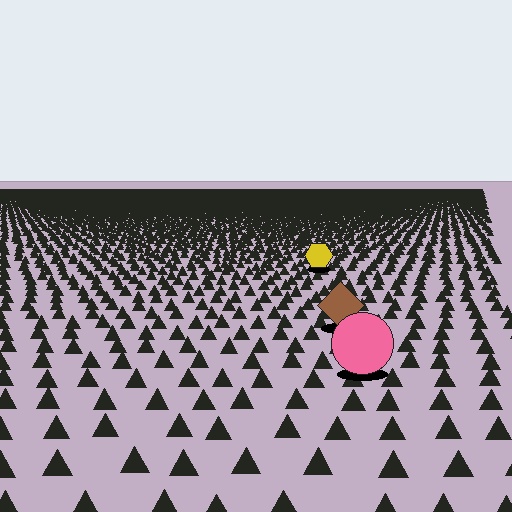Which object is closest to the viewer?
The pink circle is closest. The texture marks near it are larger and more spread out.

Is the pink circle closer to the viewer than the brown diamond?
Yes. The pink circle is closer — you can tell from the texture gradient: the ground texture is coarser near it.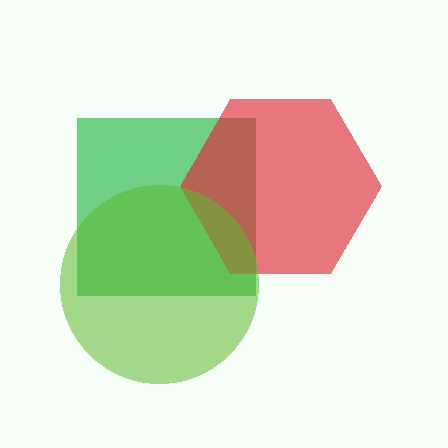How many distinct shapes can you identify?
There are 3 distinct shapes: a green square, a red hexagon, a lime circle.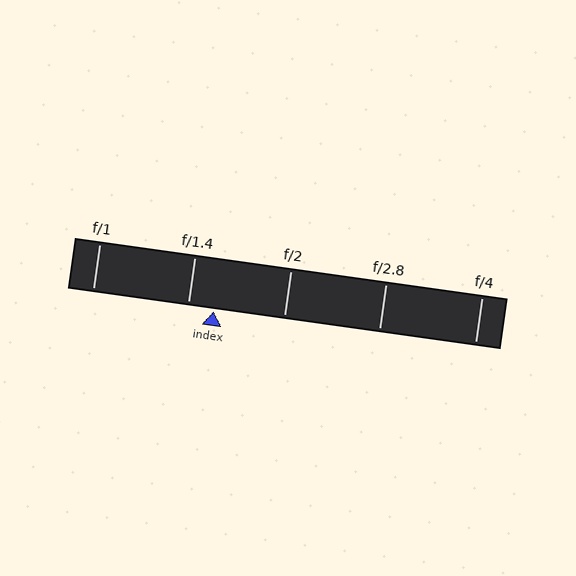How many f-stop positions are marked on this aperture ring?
There are 5 f-stop positions marked.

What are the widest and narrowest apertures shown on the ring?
The widest aperture shown is f/1 and the narrowest is f/4.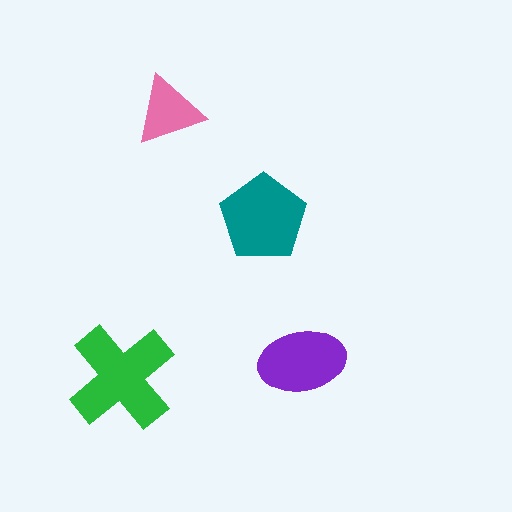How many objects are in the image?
There are 4 objects in the image.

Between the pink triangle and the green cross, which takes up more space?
The green cross.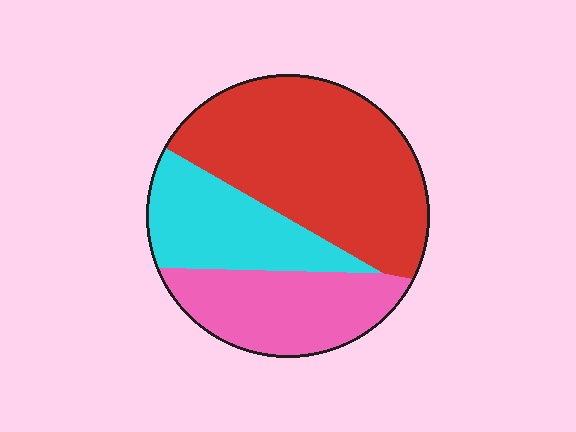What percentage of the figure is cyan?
Cyan takes up about one quarter (1/4) of the figure.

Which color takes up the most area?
Red, at roughly 50%.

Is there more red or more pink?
Red.